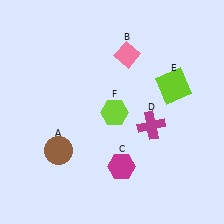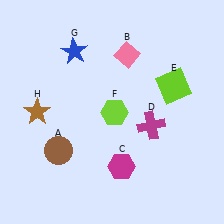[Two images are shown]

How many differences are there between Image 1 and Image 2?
There are 2 differences between the two images.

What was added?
A blue star (G), a brown star (H) were added in Image 2.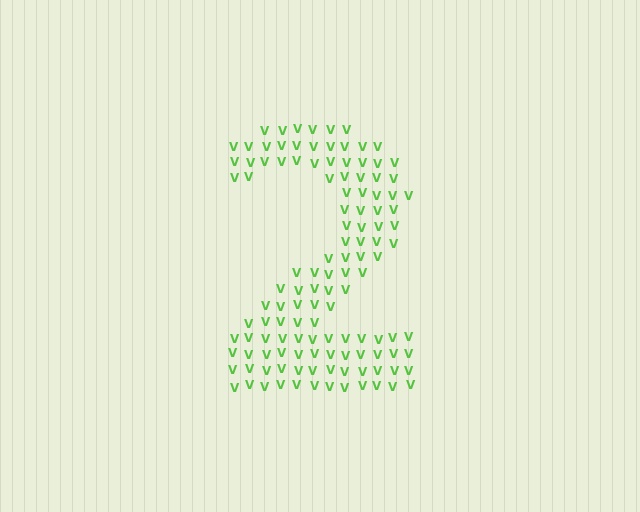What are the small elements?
The small elements are letter V's.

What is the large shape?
The large shape is the digit 2.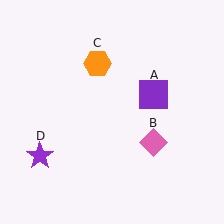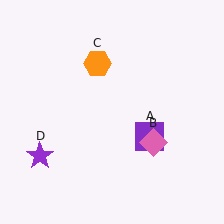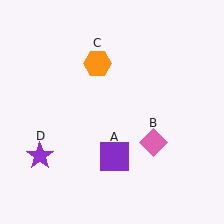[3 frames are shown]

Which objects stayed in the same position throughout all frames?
Pink diamond (object B) and orange hexagon (object C) and purple star (object D) remained stationary.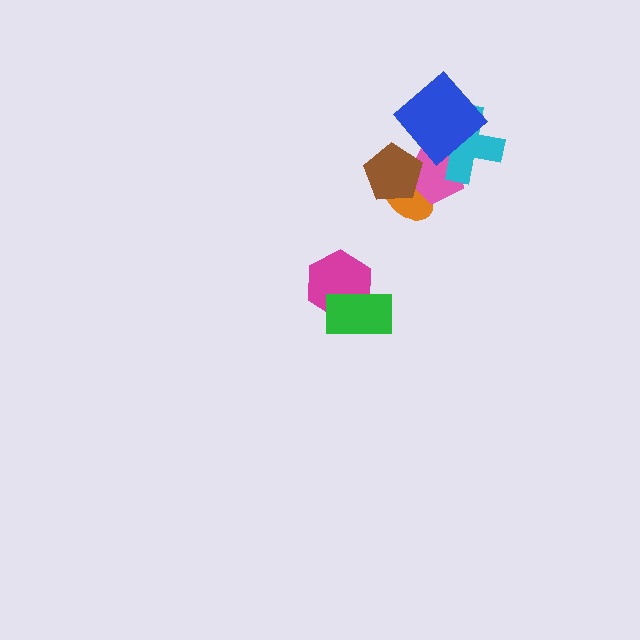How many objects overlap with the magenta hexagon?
1 object overlaps with the magenta hexagon.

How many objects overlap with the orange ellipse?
2 objects overlap with the orange ellipse.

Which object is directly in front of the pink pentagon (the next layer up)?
The brown pentagon is directly in front of the pink pentagon.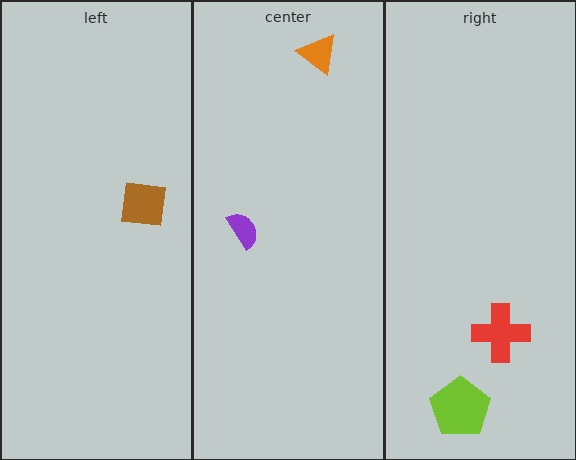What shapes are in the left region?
The brown square.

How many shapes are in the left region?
1.